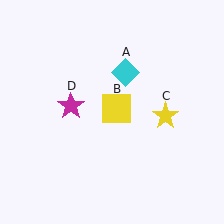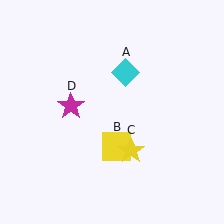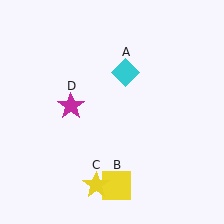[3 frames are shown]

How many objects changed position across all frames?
2 objects changed position: yellow square (object B), yellow star (object C).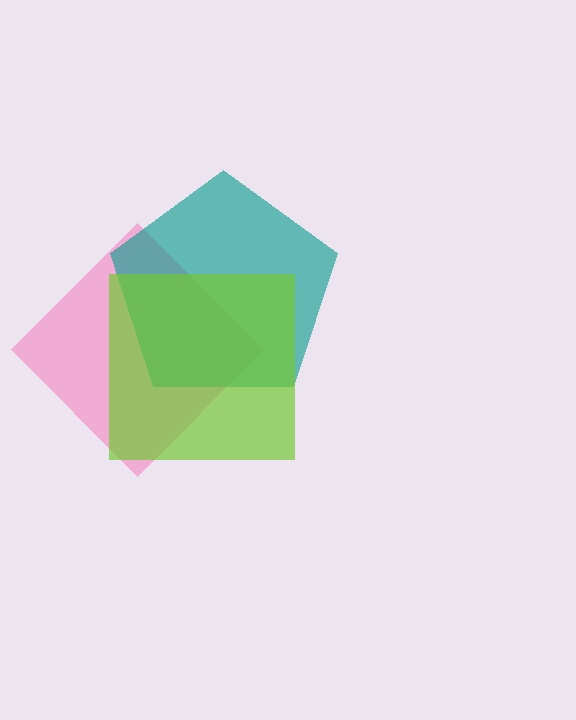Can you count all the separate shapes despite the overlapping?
Yes, there are 3 separate shapes.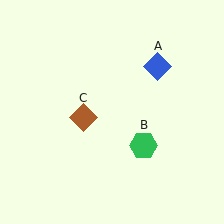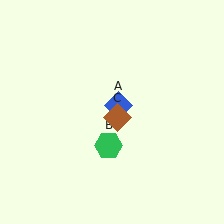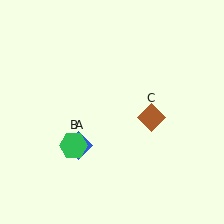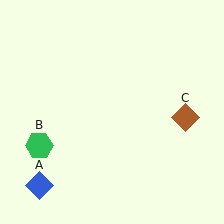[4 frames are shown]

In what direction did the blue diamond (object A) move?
The blue diamond (object A) moved down and to the left.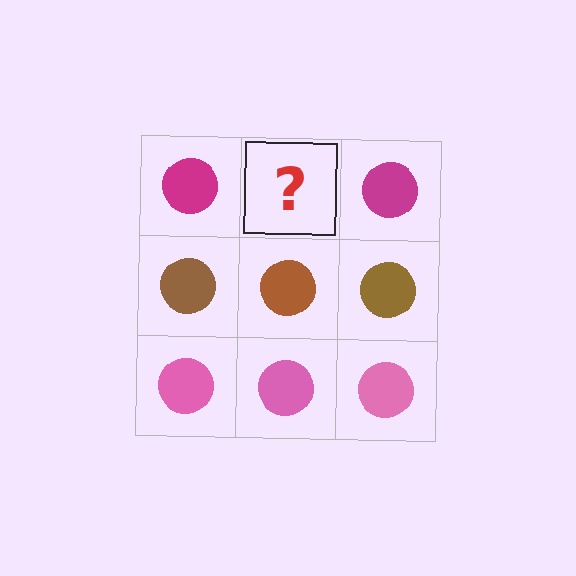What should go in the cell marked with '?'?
The missing cell should contain a magenta circle.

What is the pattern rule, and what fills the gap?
The rule is that each row has a consistent color. The gap should be filled with a magenta circle.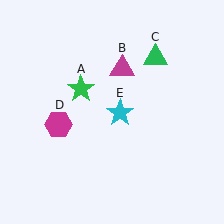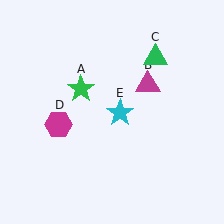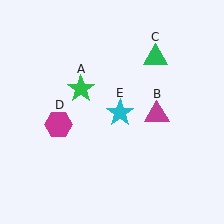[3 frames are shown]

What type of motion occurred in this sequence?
The magenta triangle (object B) rotated clockwise around the center of the scene.